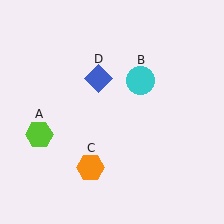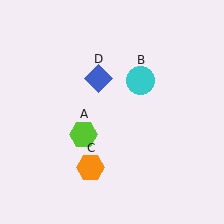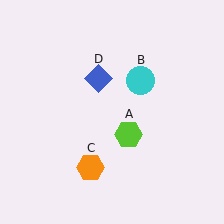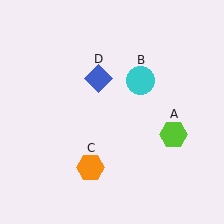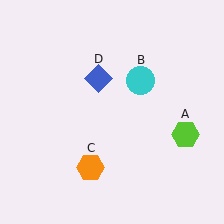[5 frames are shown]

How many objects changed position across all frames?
1 object changed position: lime hexagon (object A).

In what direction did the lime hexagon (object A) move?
The lime hexagon (object A) moved right.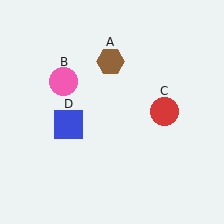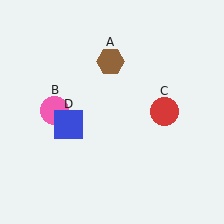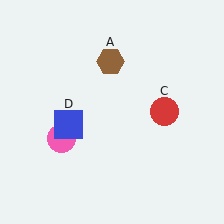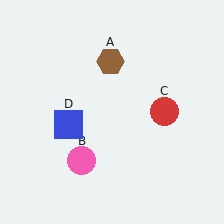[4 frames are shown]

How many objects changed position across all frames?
1 object changed position: pink circle (object B).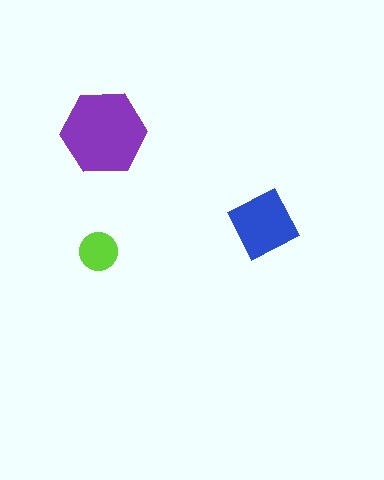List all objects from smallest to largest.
The lime circle, the blue diamond, the purple hexagon.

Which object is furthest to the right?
The blue diamond is rightmost.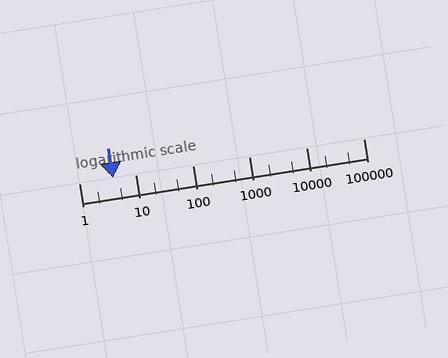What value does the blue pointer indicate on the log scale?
The pointer indicates approximately 4.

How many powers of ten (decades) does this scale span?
The scale spans 5 decades, from 1 to 100000.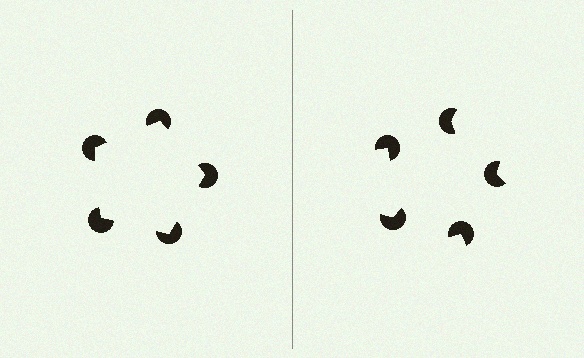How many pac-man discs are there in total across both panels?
10 — 5 on each side.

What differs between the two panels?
The pac-man discs are positioned identically on both sides; only the wedge orientations differ. On the left they align to a pentagon; on the right they are misaligned.